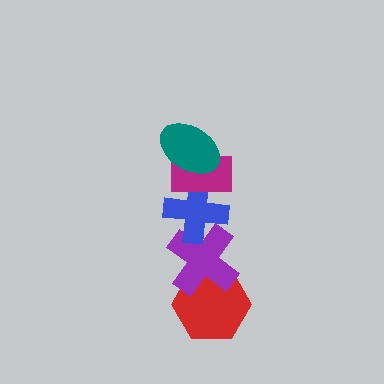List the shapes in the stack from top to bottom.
From top to bottom: the teal ellipse, the magenta rectangle, the blue cross, the purple cross, the red hexagon.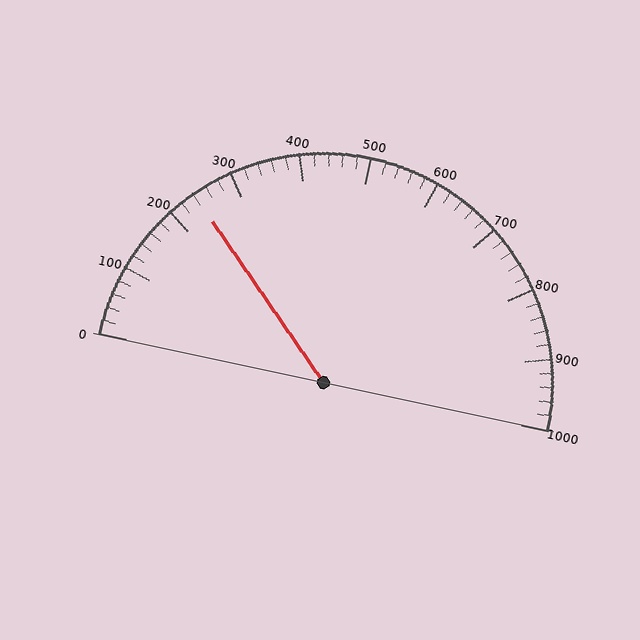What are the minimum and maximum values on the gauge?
The gauge ranges from 0 to 1000.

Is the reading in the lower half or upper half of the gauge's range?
The reading is in the lower half of the range (0 to 1000).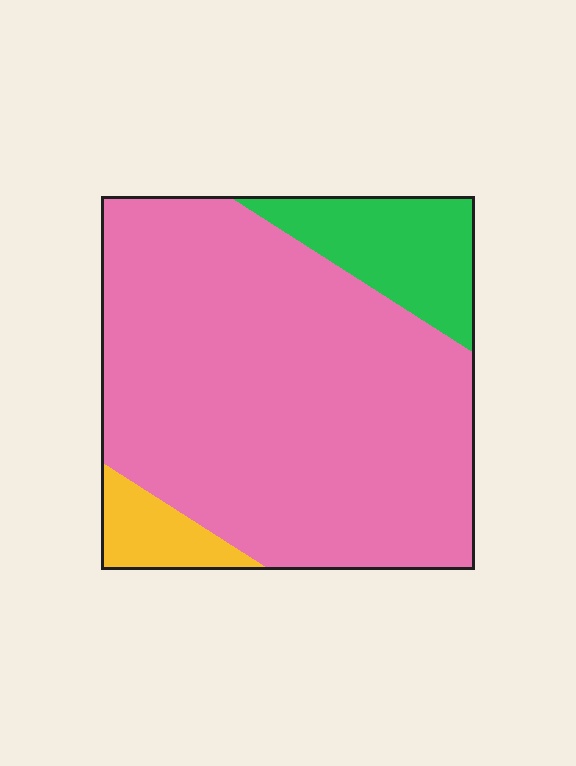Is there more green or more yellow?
Green.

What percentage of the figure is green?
Green takes up about one eighth (1/8) of the figure.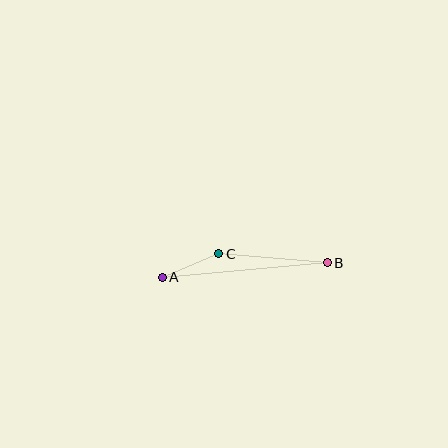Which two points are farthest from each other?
Points A and B are farthest from each other.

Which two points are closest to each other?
Points A and C are closest to each other.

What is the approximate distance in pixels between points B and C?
The distance between B and C is approximately 109 pixels.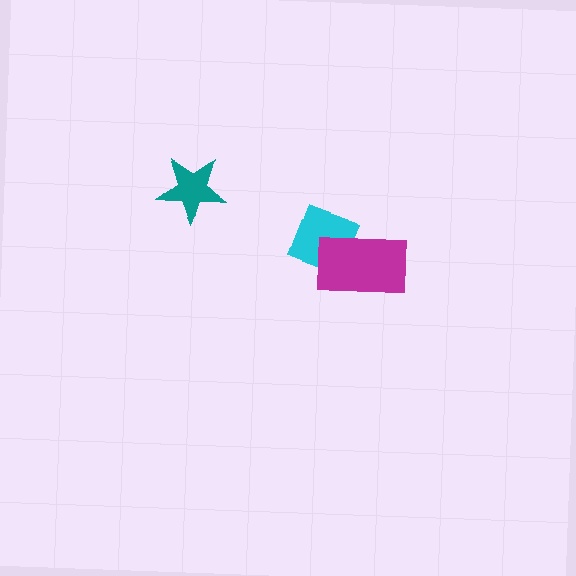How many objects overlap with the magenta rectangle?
1 object overlaps with the magenta rectangle.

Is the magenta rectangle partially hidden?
No, no other shape covers it.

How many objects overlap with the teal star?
0 objects overlap with the teal star.